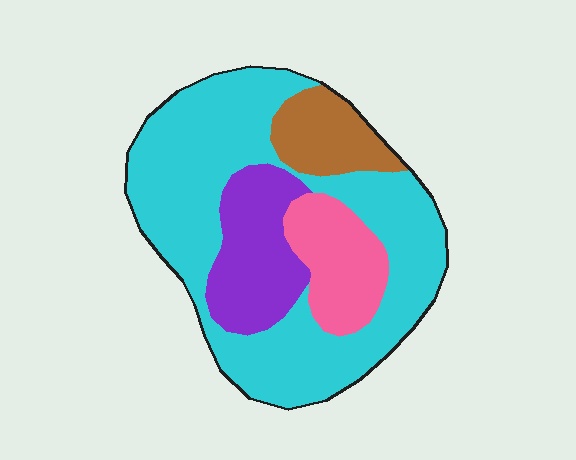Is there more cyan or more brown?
Cyan.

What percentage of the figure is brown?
Brown takes up less than a sixth of the figure.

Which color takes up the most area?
Cyan, at roughly 60%.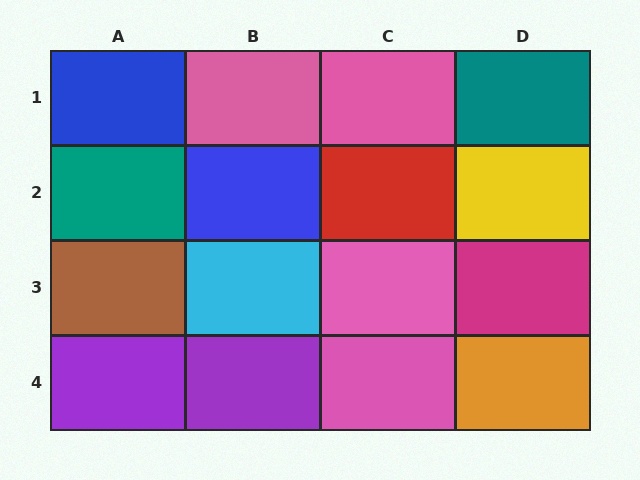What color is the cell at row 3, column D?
Magenta.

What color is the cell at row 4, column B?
Purple.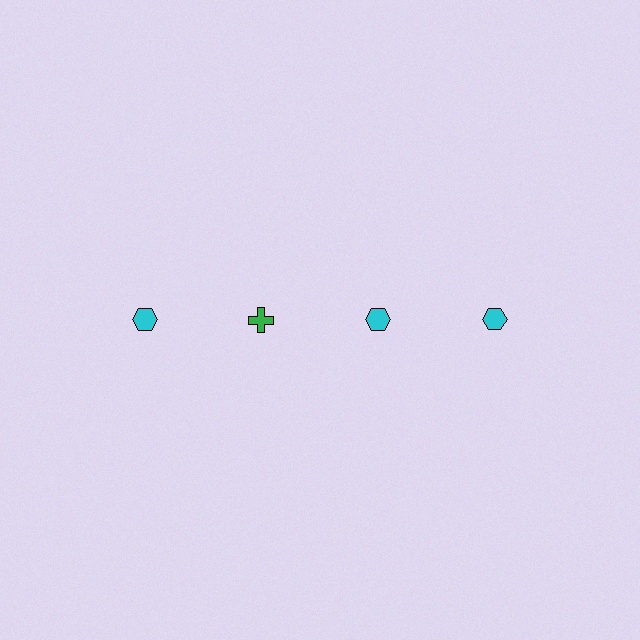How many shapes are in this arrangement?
There are 4 shapes arranged in a grid pattern.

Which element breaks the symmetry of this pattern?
The green cross in the top row, second from left column breaks the symmetry. All other shapes are cyan hexagons.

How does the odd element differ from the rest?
It differs in both color (green instead of cyan) and shape (cross instead of hexagon).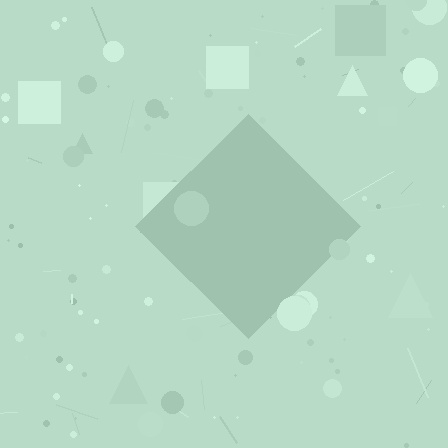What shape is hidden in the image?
A diamond is hidden in the image.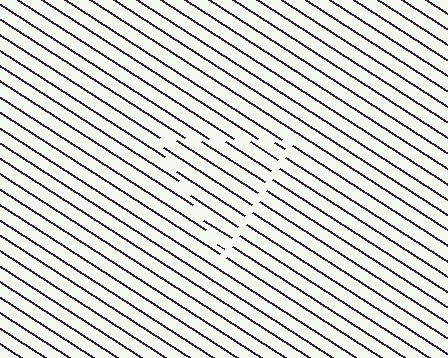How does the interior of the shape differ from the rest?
The interior of the shape contains the same grating, shifted by half a period — the contour is defined by the phase discontinuity where line-ends from the inner and outer gratings abut.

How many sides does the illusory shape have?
3 sides — the line-ends trace a triangle.